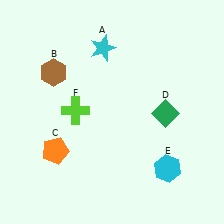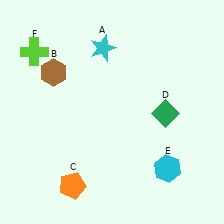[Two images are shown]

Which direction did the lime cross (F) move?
The lime cross (F) moved up.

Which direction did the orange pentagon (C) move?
The orange pentagon (C) moved down.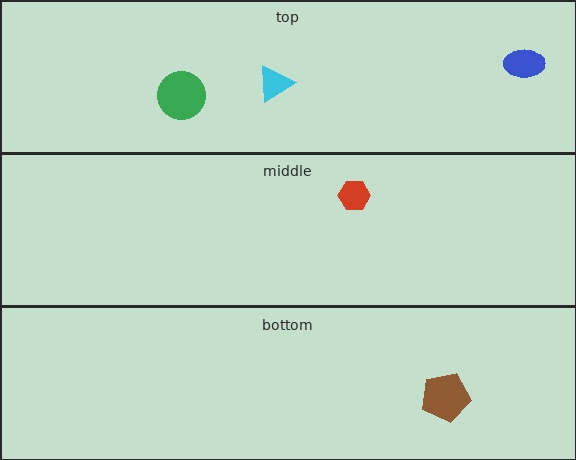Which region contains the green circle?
The top region.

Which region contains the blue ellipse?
The top region.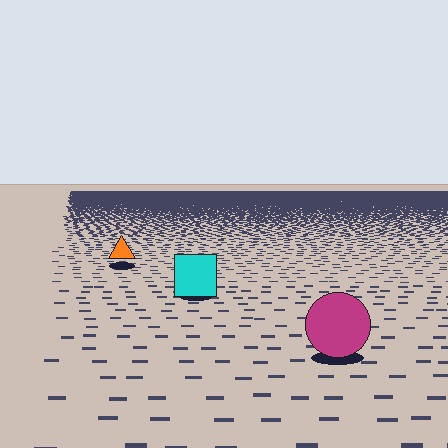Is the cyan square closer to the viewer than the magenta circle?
No. The magenta circle is closer — you can tell from the texture gradient: the ground texture is coarser near it.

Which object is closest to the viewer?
The magenta circle is closest. The texture marks near it are larger and more spread out.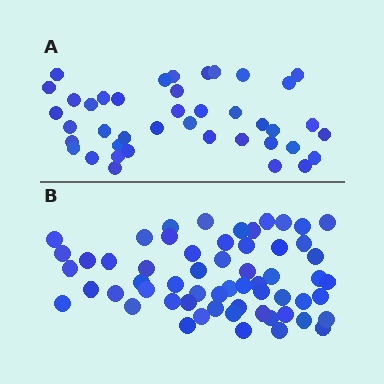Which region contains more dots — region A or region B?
Region B (the bottom region) has more dots.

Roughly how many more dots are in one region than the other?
Region B has approximately 20 more dots than region A.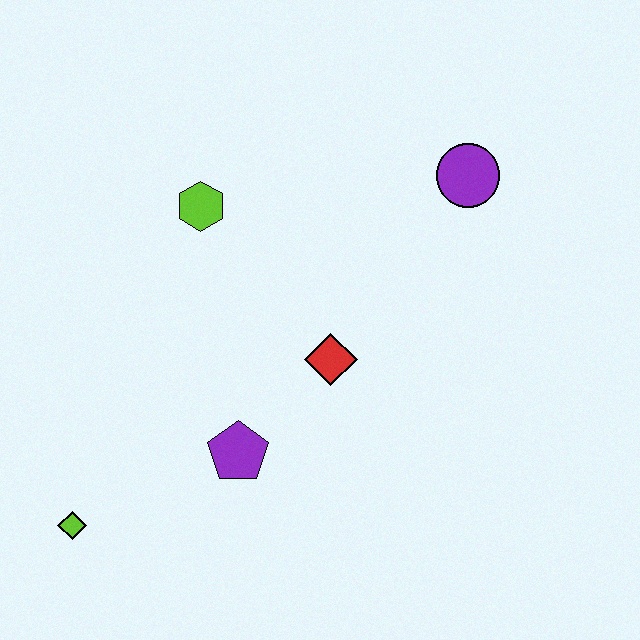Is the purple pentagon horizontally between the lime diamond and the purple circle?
Yes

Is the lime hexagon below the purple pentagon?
No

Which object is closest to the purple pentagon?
The red diamond is closest to the purple pentagon.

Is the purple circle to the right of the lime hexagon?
Yes